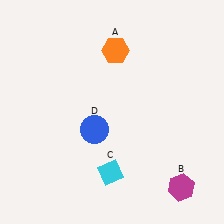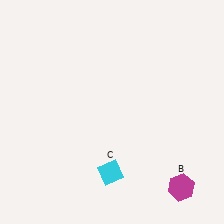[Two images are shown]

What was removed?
The blue circle (D), the orange hexagon (A) were removed in Image 2.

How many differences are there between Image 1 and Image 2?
There are 2 differences between the two images.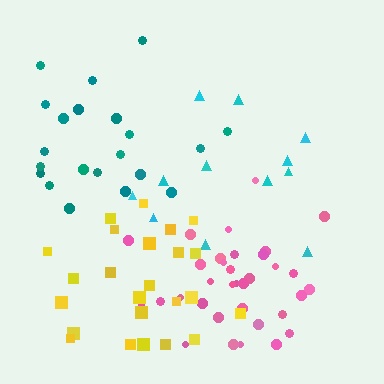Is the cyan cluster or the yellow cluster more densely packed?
Yellow.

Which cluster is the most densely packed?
Pink.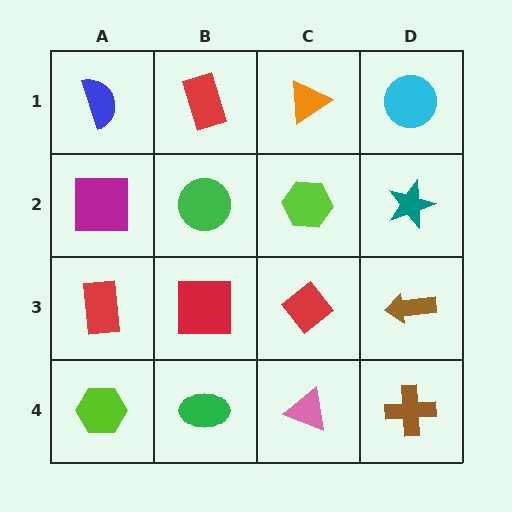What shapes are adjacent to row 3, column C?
A lime hexagon (row 2, column C), a pink triangle (row 4, column C), a red square (row 3, column B), a brown arrow (row 3, column D).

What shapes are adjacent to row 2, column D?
A cyan circle (row 1, column D), a brown arrow (row 3, column D), a lime hexagon (row 2, column C).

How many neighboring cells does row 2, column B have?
4.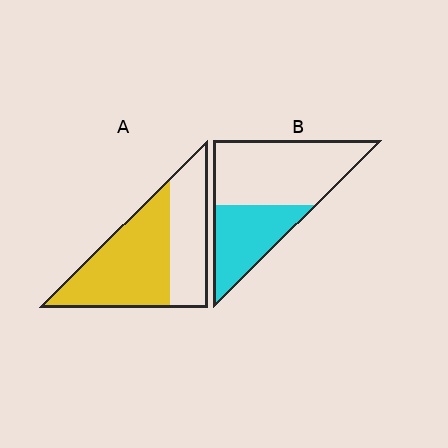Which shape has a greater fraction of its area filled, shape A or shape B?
Shape A.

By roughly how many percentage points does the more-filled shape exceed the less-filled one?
By roughly 25 percentage points (A over B).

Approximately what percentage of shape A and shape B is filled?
A is approximately 60% and B is approximately 40%.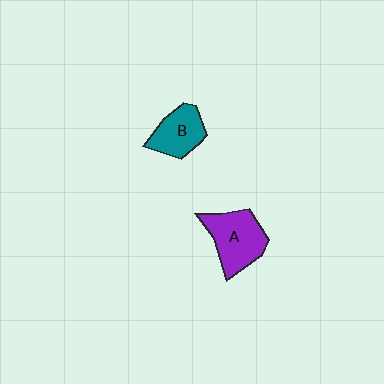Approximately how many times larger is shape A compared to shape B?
Approximately 1.3 times.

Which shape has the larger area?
Shape A (purple).